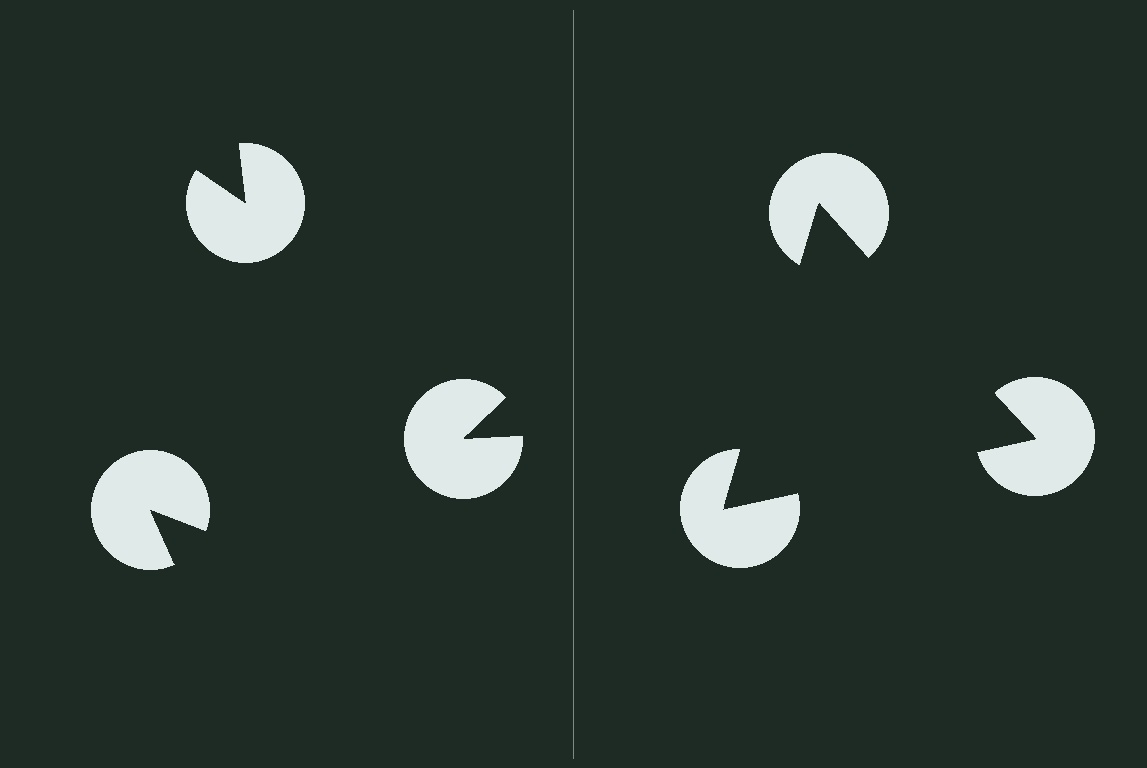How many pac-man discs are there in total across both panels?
6 — 3 on each side.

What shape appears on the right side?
An illusory triangle.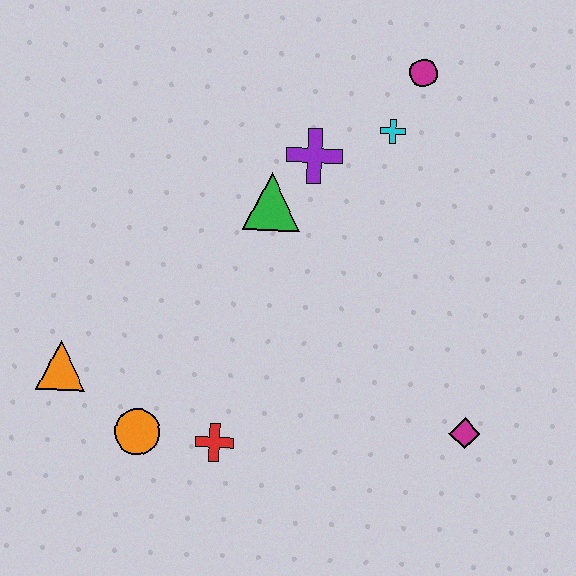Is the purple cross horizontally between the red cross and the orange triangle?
No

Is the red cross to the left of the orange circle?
No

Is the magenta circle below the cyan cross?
No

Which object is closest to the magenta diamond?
The red cross is closest to the magenta diamond.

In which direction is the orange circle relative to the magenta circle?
The orange circle is below the magenta circle.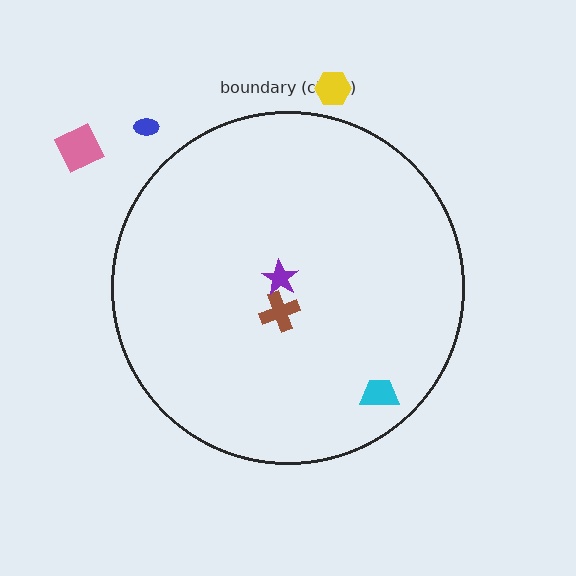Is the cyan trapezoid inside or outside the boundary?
Inside.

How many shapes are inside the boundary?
3 inside, 3 outside.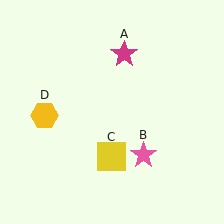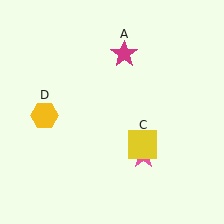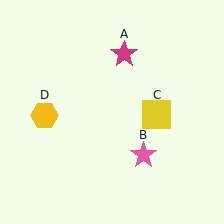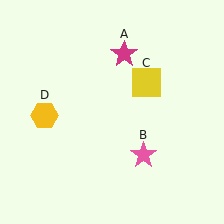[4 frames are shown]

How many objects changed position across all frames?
1 object changed position: yellow square (object C).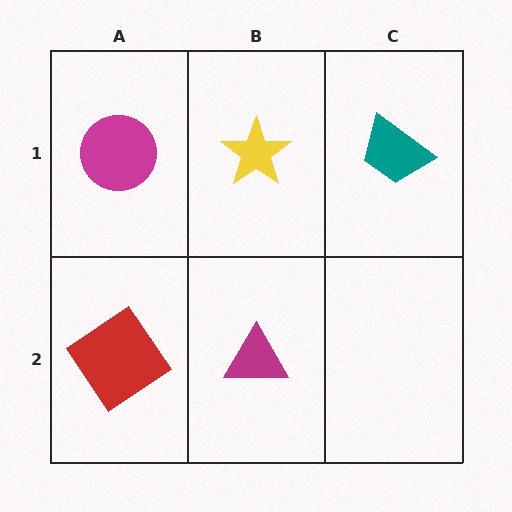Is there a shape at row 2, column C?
No, that cell is empty.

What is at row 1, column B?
A yellow star.